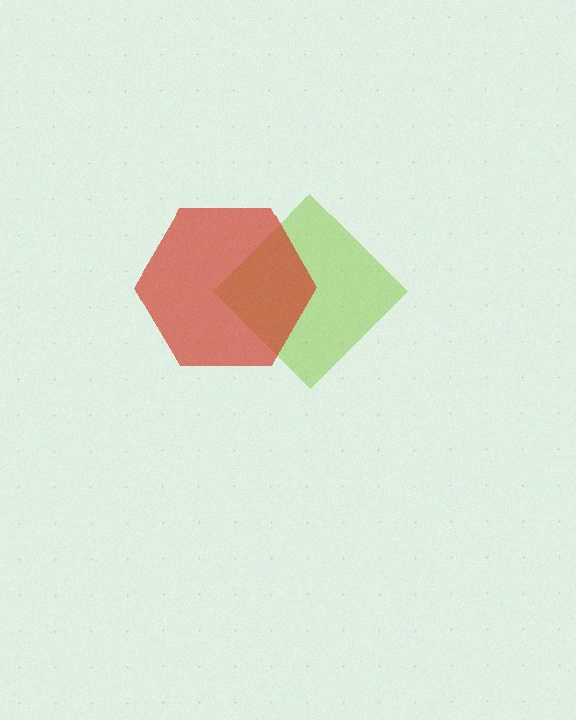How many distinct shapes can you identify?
There are 2 distinct shapes: a lime diamond, a red hexagon.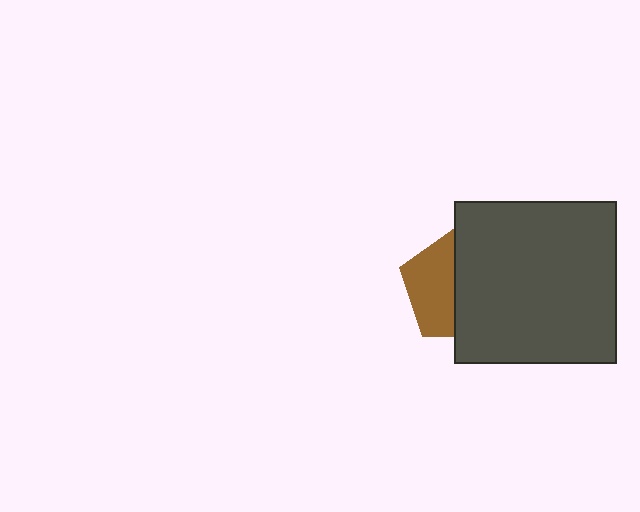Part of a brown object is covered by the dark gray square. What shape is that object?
It is a pentagon.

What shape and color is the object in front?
The object in front is a dark gray square.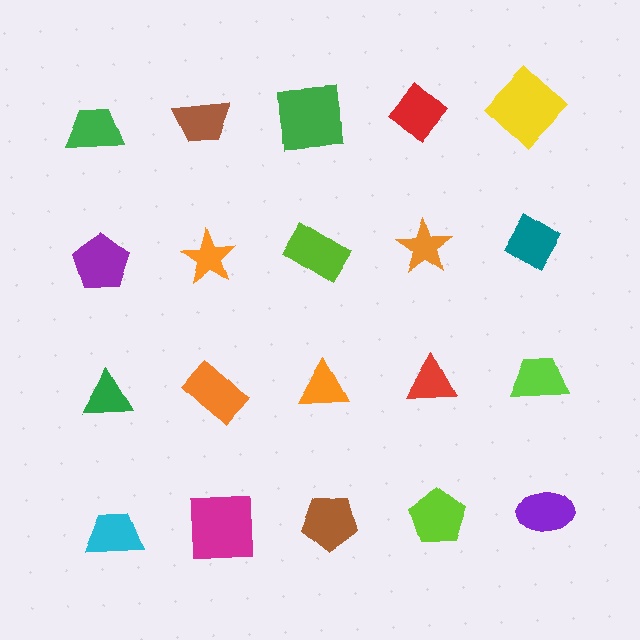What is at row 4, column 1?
A cyan trapezoid.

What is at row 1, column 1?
A green trapezoid.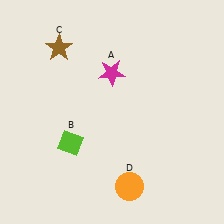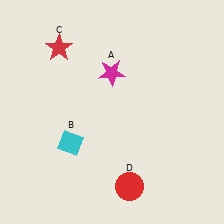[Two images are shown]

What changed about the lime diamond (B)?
In Image 1, B is lime. In Image 2, it changed to cyan.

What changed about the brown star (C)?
In Image 1, C is brown. In Image 2, it changed to red.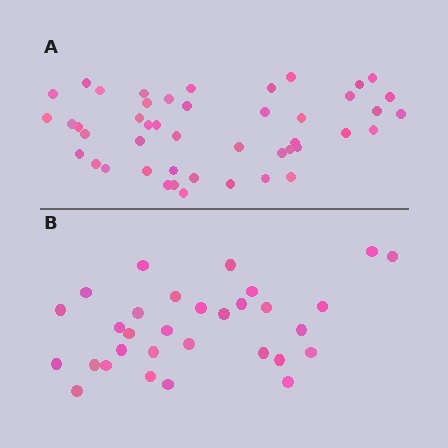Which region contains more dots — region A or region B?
Region A (the top region) has more dots.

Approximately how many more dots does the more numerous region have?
Region A has approximately 15 more dots than region B.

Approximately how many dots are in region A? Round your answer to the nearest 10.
About 50 dots. (The exact count is 46, which rounds to 50.)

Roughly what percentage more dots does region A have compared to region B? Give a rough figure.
About 50% more.